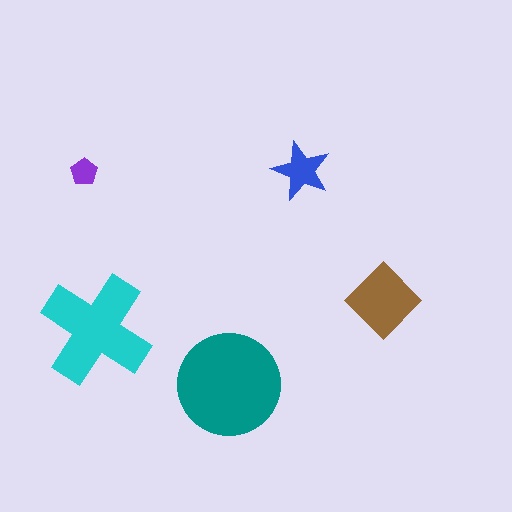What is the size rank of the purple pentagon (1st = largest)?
5th.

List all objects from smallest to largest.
The purple pentagon, the blue star, the brown diamond, the cyan cross, the teal circle.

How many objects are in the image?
There are 5 objects in the image.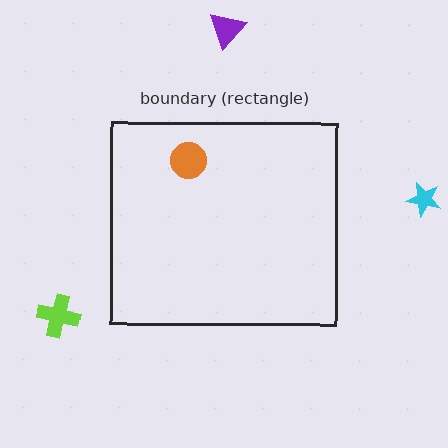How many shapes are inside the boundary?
1 inside, 3 outside.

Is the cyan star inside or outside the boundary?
Outside.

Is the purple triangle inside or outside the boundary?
Outside.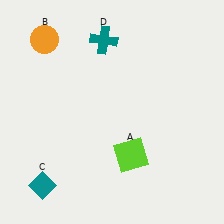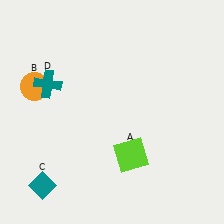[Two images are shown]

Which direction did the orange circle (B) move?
The orange circle (B) moved down.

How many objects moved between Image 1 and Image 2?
2 objects moved between the two images.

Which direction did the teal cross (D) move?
The teal cross (D) moved left.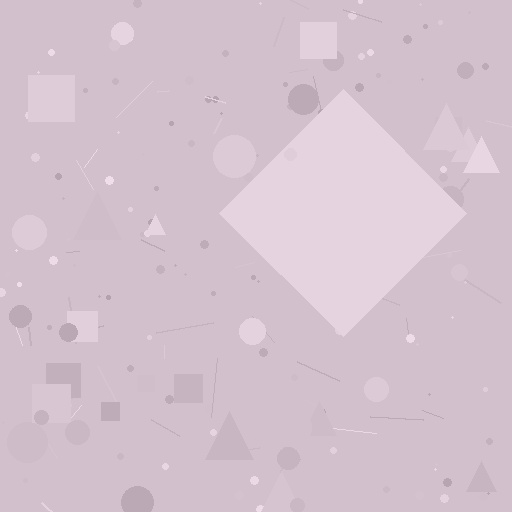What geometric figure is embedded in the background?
A diamond is embedded in the background.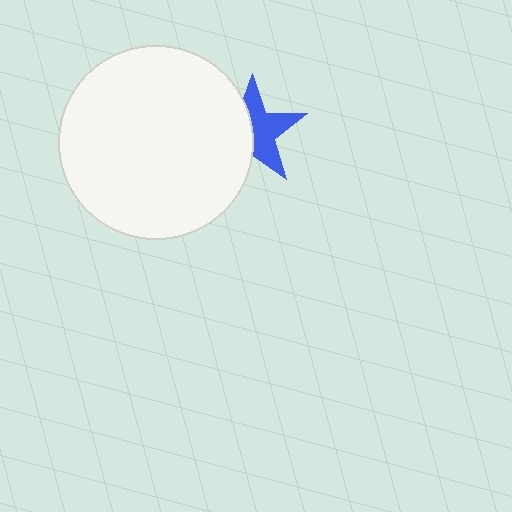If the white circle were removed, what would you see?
You would see the complete blue star.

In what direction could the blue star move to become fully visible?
The blue star could move right. That would shift it out from behind the white circle entirely.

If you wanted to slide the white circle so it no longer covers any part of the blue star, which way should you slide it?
Slide it left — that is the most direct way to separate the two shapes.